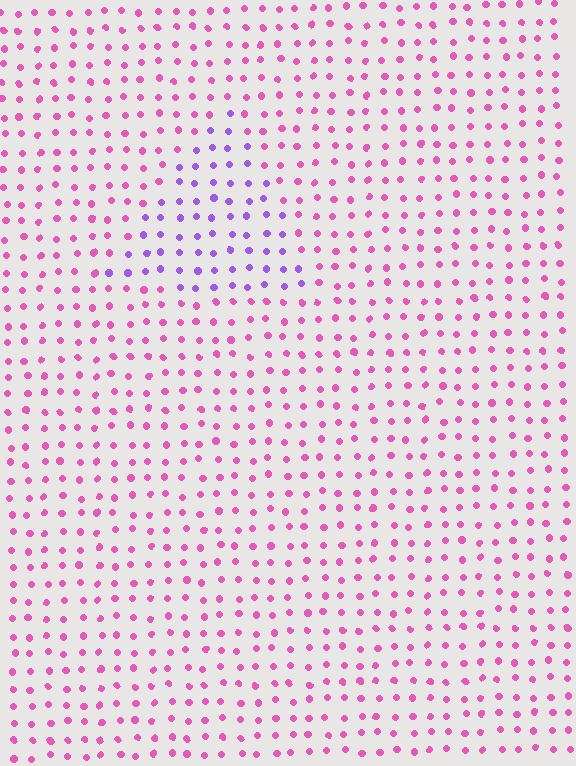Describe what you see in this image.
The image is filled with small pink elements in a uniform arrangement. A triangle-shaped region is visible where the elements are tinted to a slightly different hue, forming a subtle color boundary.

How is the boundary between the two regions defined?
The boundary is defined purely by a slight shift in hue (about 47 degrees). Spacing, size, and orientation are identical on both sides.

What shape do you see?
I see a triangle.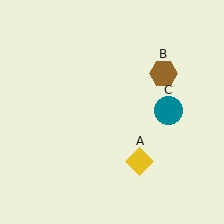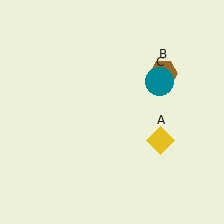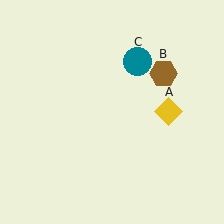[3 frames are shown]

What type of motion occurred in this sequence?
The yellow diamond (object A), teal circle (object C) rotated counterclockwise around the center of the scene.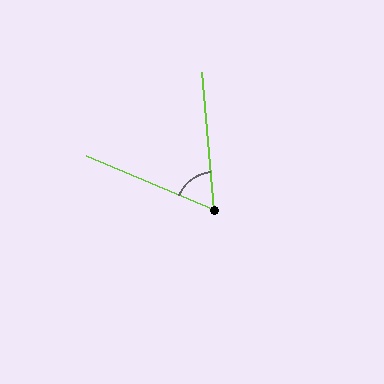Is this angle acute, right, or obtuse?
It is acute.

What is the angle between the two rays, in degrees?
Approximately 62 degrees.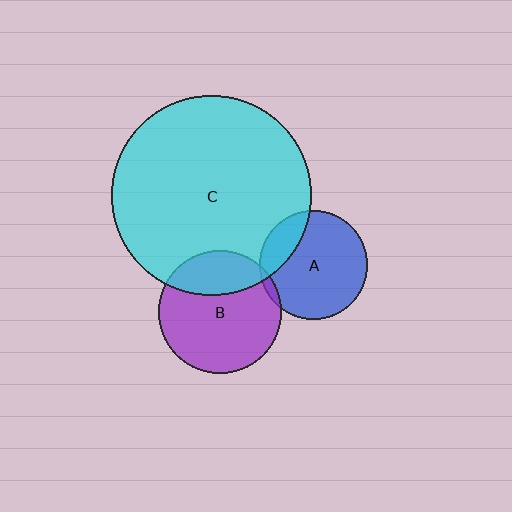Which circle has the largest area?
Circle C (cyan).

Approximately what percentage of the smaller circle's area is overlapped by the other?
Approximately 30%.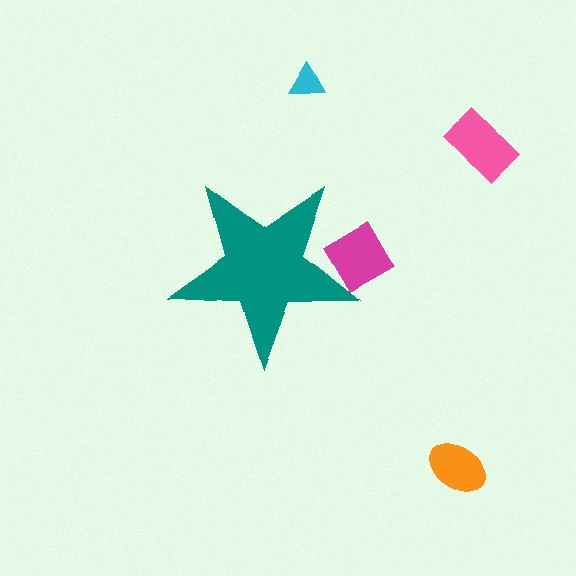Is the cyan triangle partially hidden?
No, the cyan triangle is fully visible.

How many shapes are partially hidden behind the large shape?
1 shape is partially hidden.